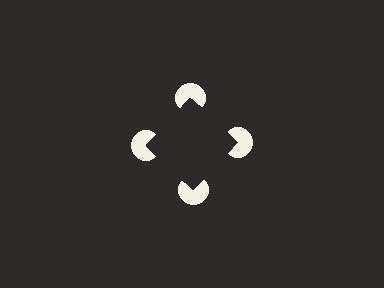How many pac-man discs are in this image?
There are 4 — one at each vertex of the illusory square.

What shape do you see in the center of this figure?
An illusory square — its edges are inferred from the aligned wedge cuts in the pac-man discs, not physically drawn.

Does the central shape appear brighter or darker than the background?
It typically appears slightly darker than the background, even though no actual brightness change is drawn.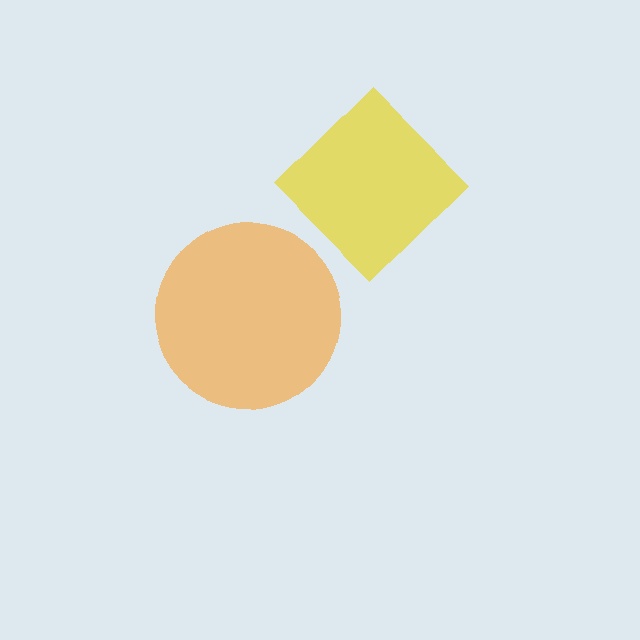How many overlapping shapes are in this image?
There are 2 overlapping shapes in the image.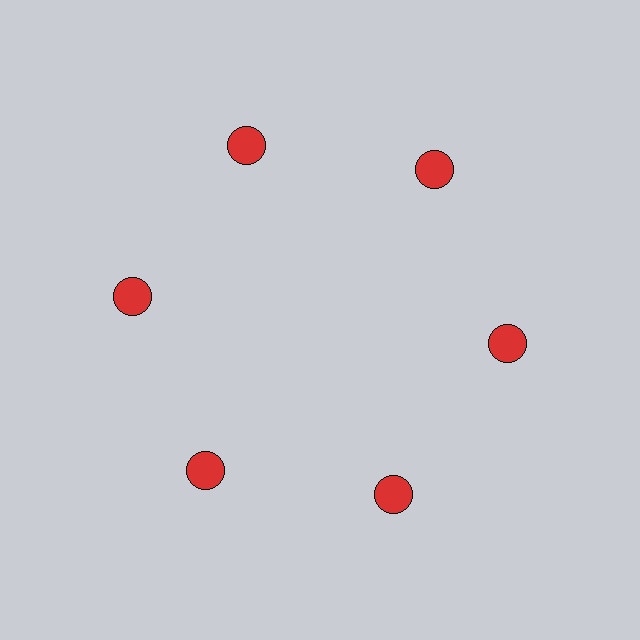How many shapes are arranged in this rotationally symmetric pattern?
There are 6 shapes, arranged in 6 groups of 1.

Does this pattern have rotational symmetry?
Yes, this pattern has 6-fold rotational symmetry. It looks the same after rotating 60 degrees around the center.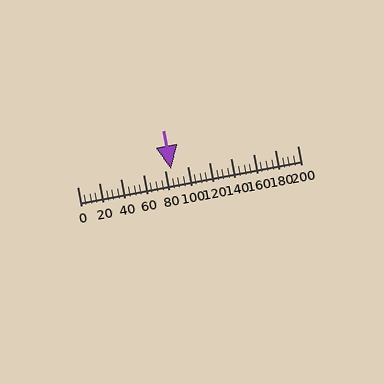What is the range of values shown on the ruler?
The ruler shows values from 0 to 200.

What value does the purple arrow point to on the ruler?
The purple arrow points to approximately 85.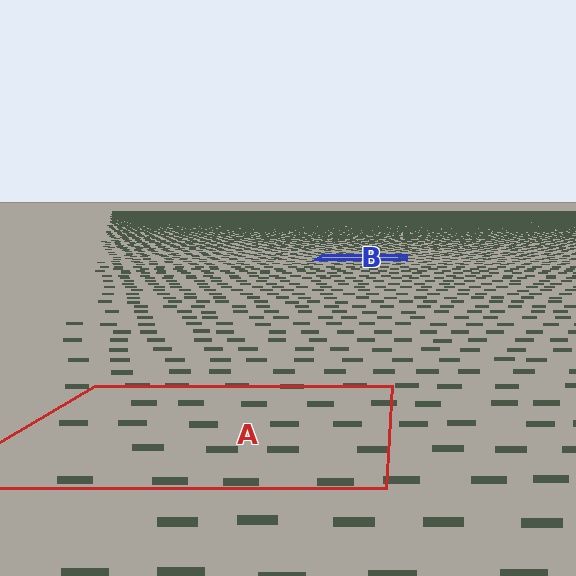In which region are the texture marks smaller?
The texture marks are smaller in region B, because it is farther away.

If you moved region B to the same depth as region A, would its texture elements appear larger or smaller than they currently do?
They would appear larger. At a closer depth, the same texture elements are projected at a bigger on-screen size.